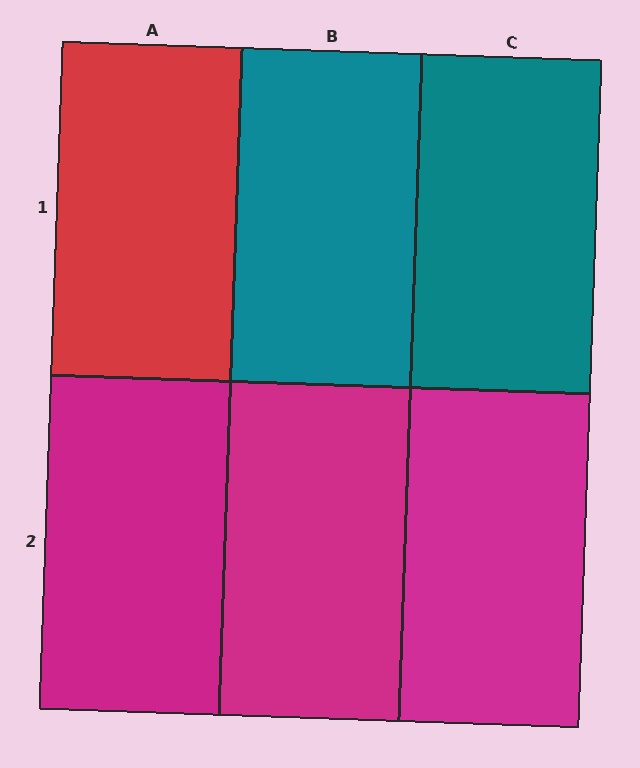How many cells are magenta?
3 cells are magenta.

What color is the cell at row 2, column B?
Magenta.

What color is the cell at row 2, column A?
Magenta.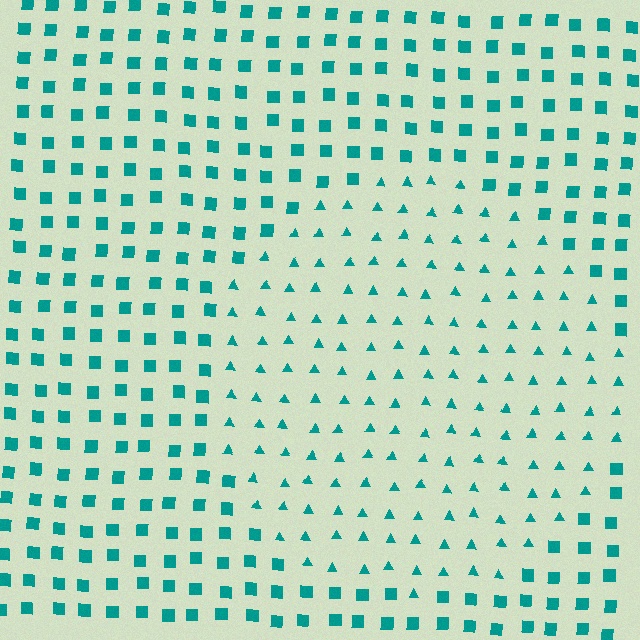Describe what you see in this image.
The image is filled with small teal elements arranged in a uniform grid. A circle-shaped region contains triangles, while the surrounding area contains squares. The boundary is defined purely by the change in element shape.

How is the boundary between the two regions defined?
The boundary is defined by a change in element shape: triangles inside vs. squares outside. All elements share the same color and spacing.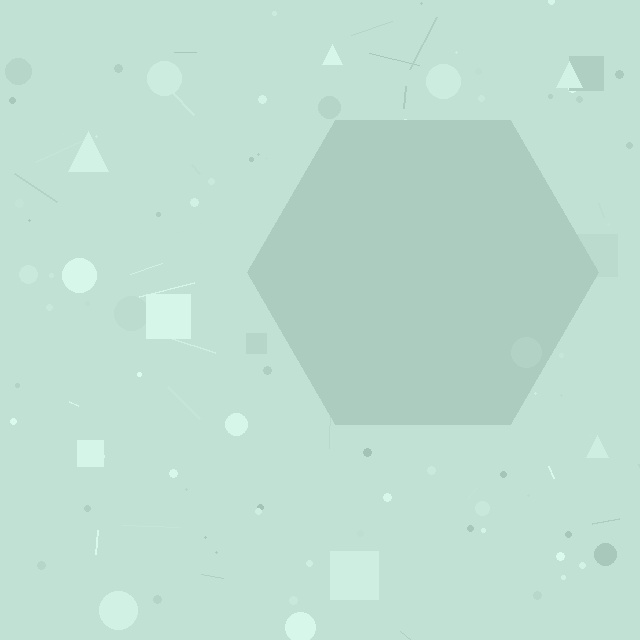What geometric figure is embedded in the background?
A hexagon is embedded in the background.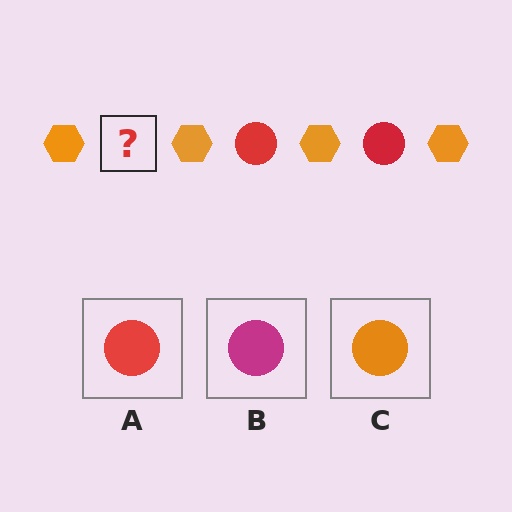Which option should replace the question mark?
Option A.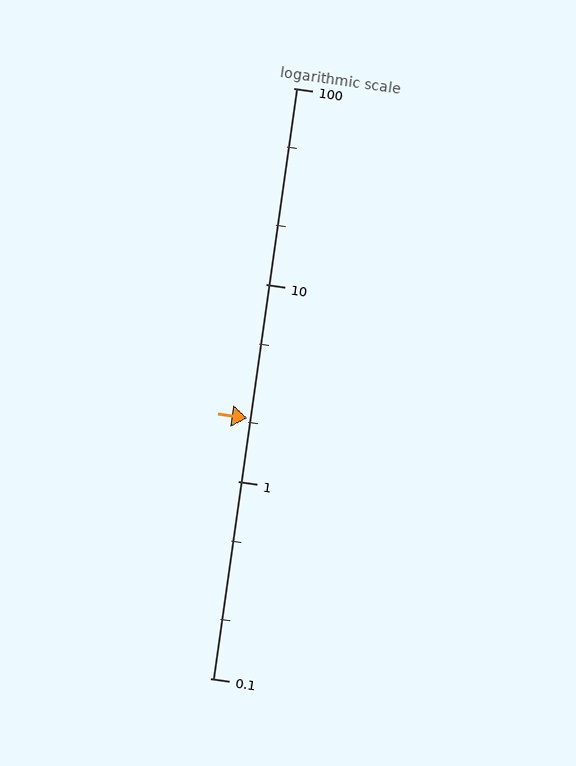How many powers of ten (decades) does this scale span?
The scale spans 3 decades, from 0.1 to 100.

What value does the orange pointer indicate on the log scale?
The pointer indicates approximately 2.1.